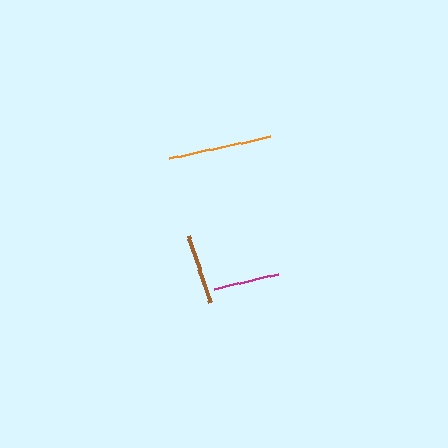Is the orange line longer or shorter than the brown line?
The orange line is longer than the brown line.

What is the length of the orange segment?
The orange segment is approximately 103 pixels long.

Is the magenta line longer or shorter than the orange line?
The orange line is longer than the magenta line.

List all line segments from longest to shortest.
From longest to shortest: orange, brown, magenta.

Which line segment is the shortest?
The magenta line is the shortest at approximately 66 pixels.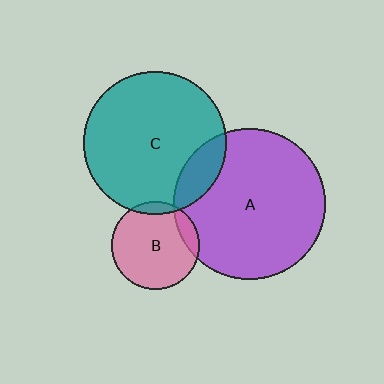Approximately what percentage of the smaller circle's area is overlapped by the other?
Approximately 15%.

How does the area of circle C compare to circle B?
Approximately 2.6 times.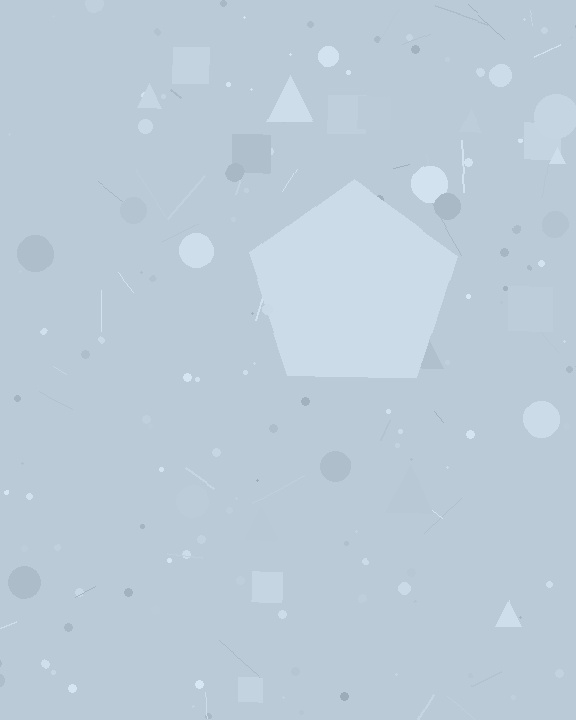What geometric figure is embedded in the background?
A pentagon is embedded in the background.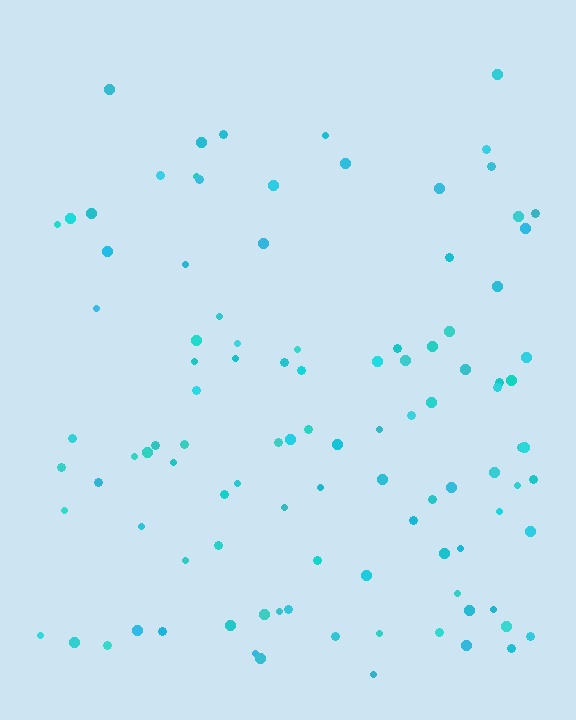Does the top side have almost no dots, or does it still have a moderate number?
Still a moderate number, just noticeably fewer than the bottom.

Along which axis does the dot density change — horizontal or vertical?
Vertical.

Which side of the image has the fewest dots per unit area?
The top.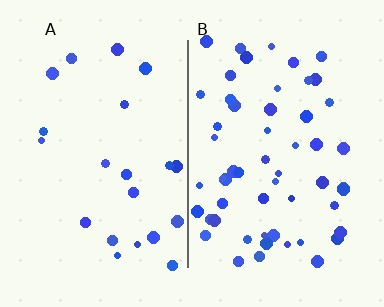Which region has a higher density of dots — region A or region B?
B (the right).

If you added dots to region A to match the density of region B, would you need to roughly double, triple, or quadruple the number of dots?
Approximately triple.